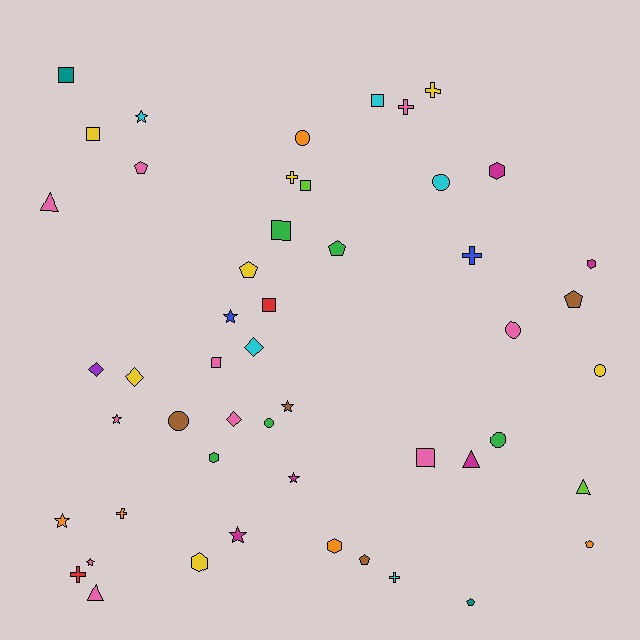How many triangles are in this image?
There are 4 triangles.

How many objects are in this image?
There are 50 objects.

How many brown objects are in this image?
There are 4 brown objects.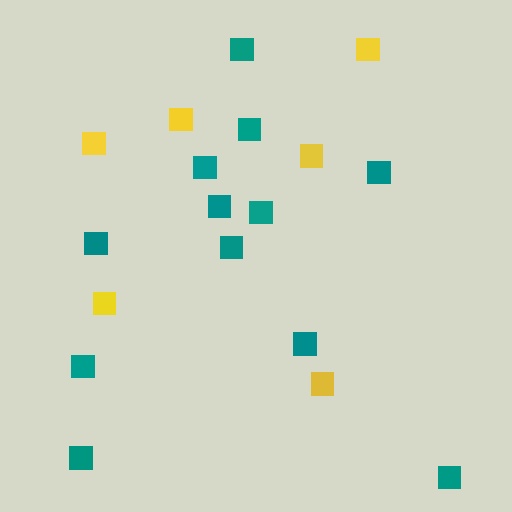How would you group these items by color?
There are 2 groups: one group of yellow squares (6) and one group of teal squares (12).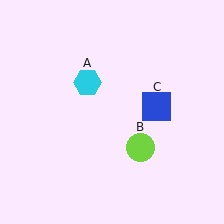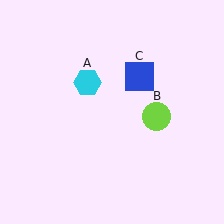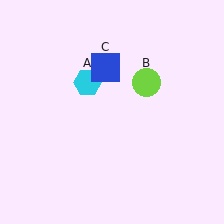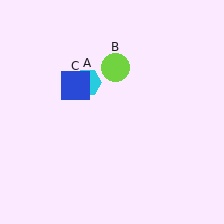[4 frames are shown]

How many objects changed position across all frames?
2 objects changed position: lime circle (object B), blue square (object C).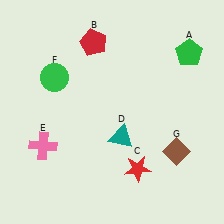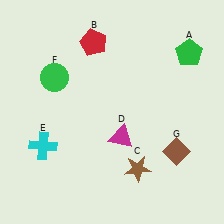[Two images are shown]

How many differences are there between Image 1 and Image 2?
There are 3 differences between the two images.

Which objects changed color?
C changed from red to brown. D changed from teal to magenta. E changed from pink to cyan.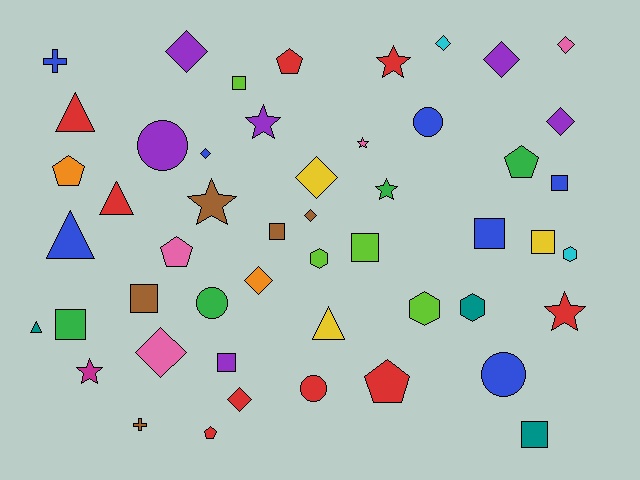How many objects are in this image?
There are 50 objects.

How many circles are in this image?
There are 5 circles.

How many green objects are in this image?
There are 4 green objects.